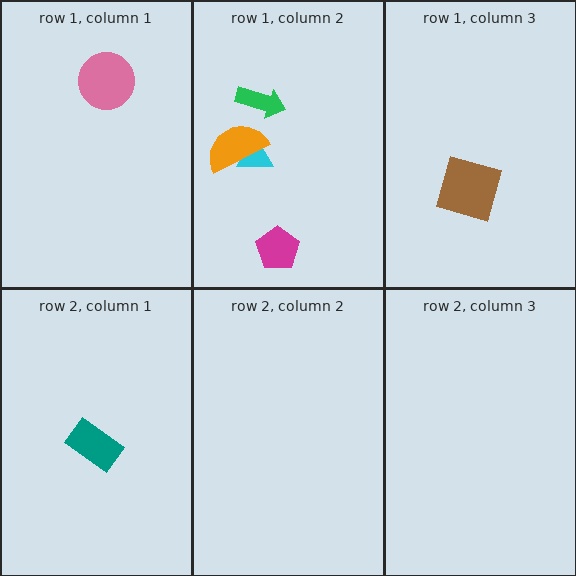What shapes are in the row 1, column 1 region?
The pink circle.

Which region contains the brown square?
The row 1, column 3 region.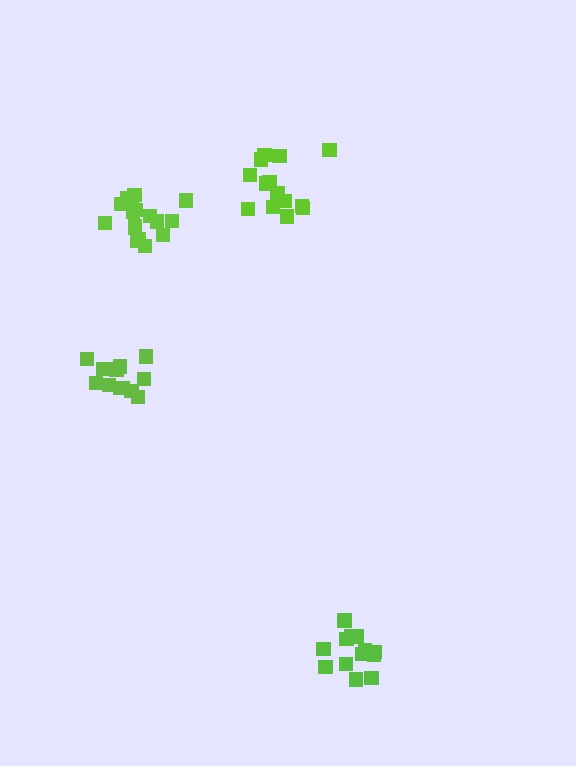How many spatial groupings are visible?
There are 4 spatial groupings.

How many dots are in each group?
Group 1: 17 dots, Group 2: 12 dots, Group 3: 13 dots, Group 4: 14 dots (56 total).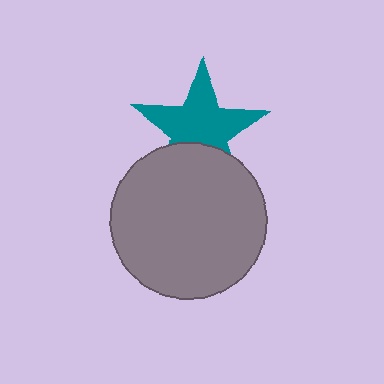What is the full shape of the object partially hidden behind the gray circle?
The partially hidden object is a teal star.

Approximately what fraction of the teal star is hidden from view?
Roughly 32% of the teal star is hidden behind the gray circle.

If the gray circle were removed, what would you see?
You would see the complete teal star.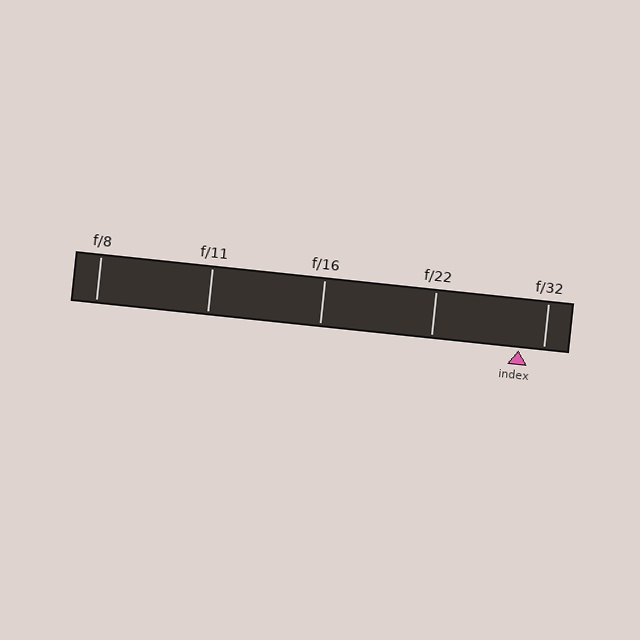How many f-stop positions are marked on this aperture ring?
There are 5 f-stop positions marked.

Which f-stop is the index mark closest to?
The index mark is closest to f/32.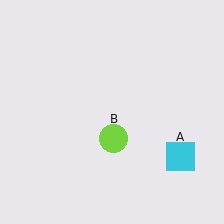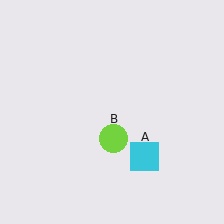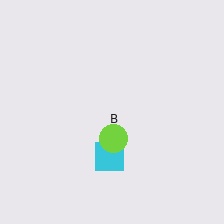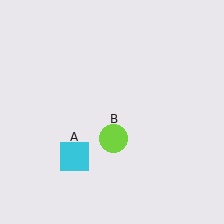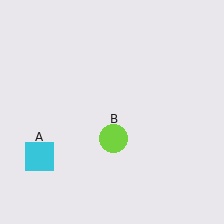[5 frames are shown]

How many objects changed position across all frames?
1 object changed position: cyan square (object A).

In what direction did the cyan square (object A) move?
The cyan square (object A) moved left.